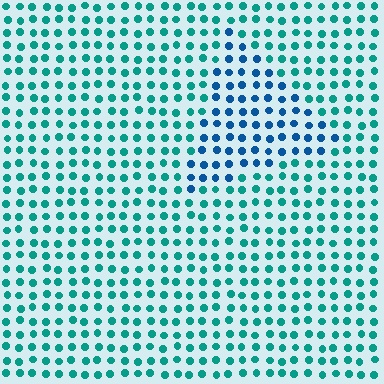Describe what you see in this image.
The image is filled with small teal elements in a uniform arrangement. A triangle-shaped region is visible where the elements are tinted to a slightly different hue, forming a subtle color boundary.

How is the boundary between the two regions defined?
The boundary is defined purely by a slight shift in hue (about 37 degrees). Spacing, size, and orientation are identical on both sides.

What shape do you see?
I see a triangle.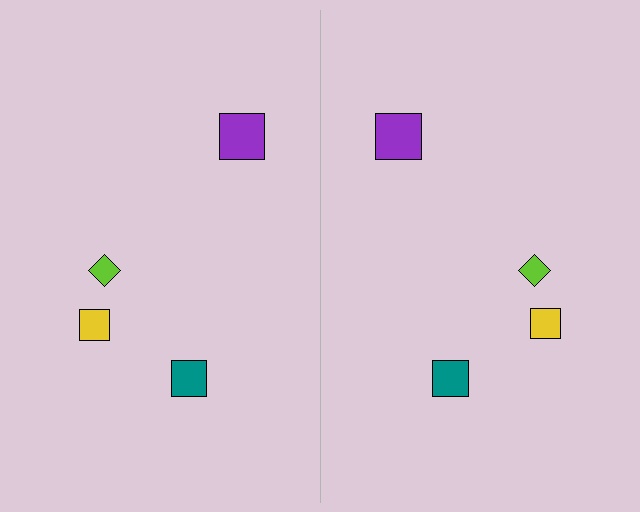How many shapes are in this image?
There are 8 shapes in this image.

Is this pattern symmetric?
Yes, this pattern has bilateral (reflection) symmetry.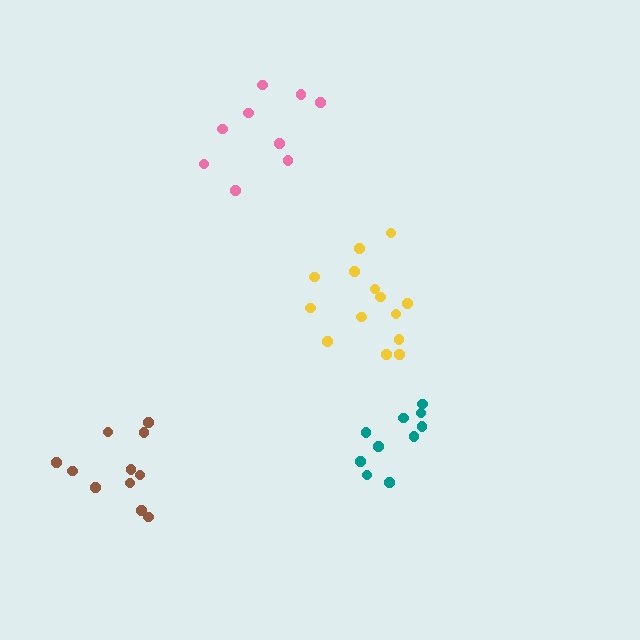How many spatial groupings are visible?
There are 4 spatial groupings.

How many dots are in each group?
Group 1: 10 dots, Group 2: 9 dots, Group 3: 11 dots, Group 4: 14 dots (44 total).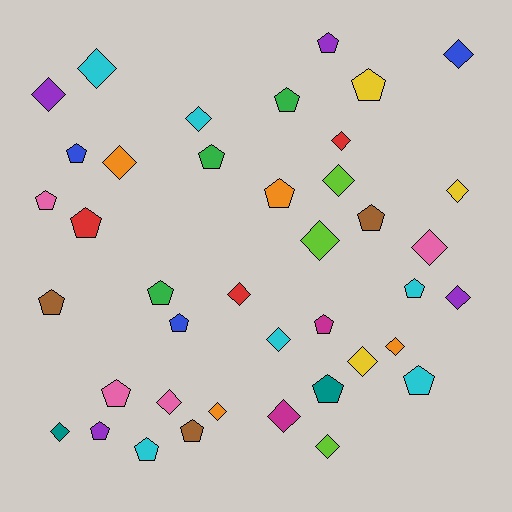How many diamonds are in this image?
There are 20 diamonds.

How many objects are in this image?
There are 40 objects.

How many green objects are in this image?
There are 3 green objects.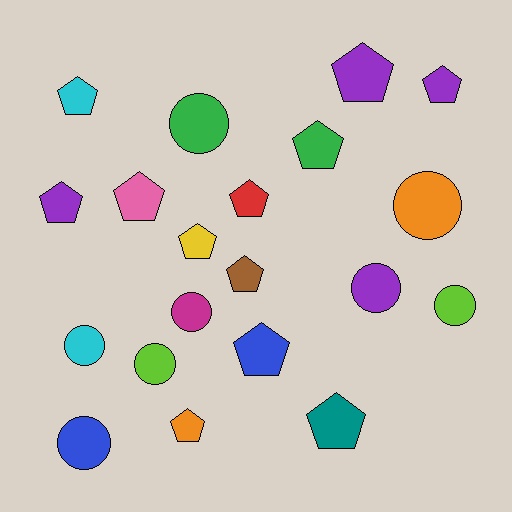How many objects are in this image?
There are 20 objects.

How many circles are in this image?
There are 8 circles.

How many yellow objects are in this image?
There is 1 yellow object.